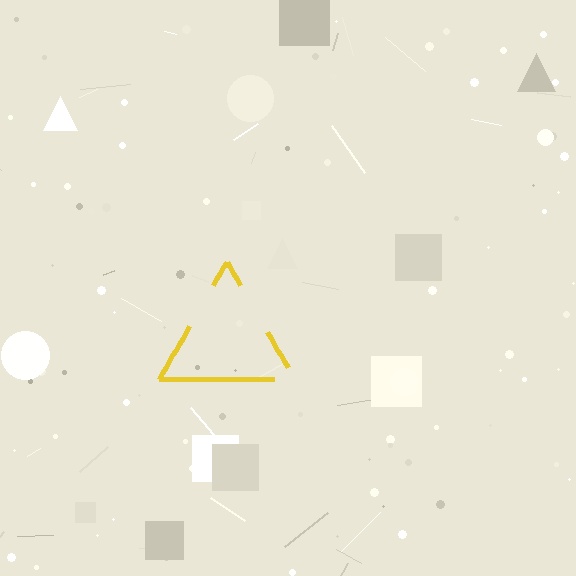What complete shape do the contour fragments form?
The contour fragments form a triangle.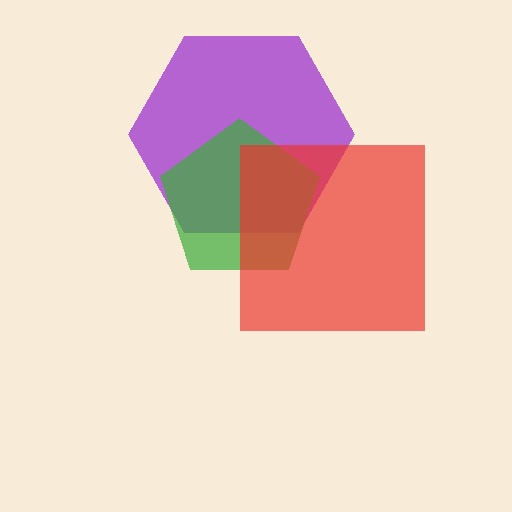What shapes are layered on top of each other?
The layered shapes are: a purple hexagon, a green pentagon, a red square.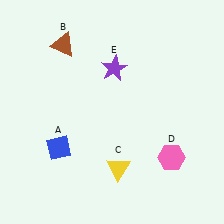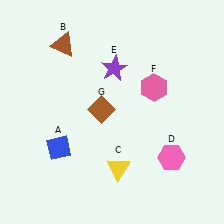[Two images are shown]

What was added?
A pink hexagon (F), a brown diamond (G) were added in Image 2.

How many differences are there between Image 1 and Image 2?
There are 2 differences between the two images.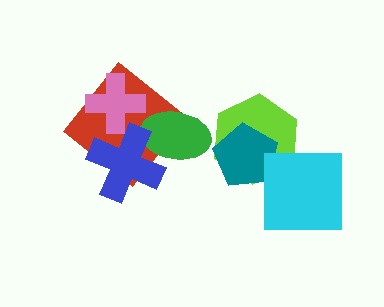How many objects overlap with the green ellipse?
2 objects overlap with the green ellipse.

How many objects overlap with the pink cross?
2 objects overlap with the pink cross.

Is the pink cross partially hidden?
Yes, it is partially covered by another shape.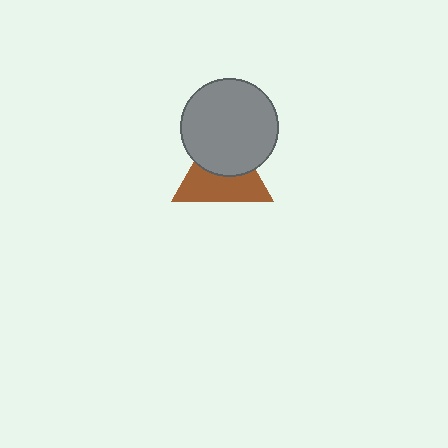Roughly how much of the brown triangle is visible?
About half of it is visible (roughly 54%).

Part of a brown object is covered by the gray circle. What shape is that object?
It is a triangle.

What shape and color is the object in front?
The object in front is a gray circle.